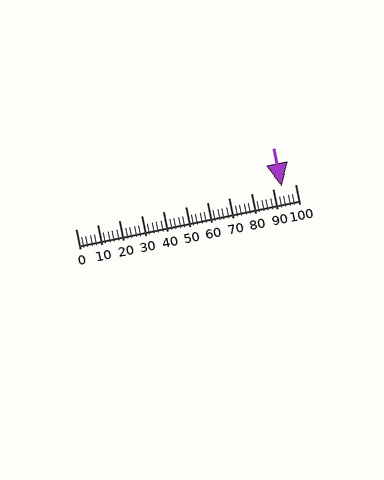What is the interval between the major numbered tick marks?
The major tick marks are spaced 10 units apart.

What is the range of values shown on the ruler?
The ruler shows values from 0 to 100.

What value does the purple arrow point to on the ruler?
The purple arrow points to approximately 94.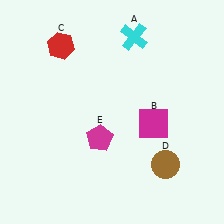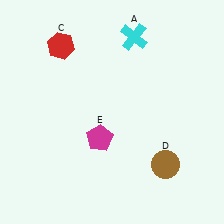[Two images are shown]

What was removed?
The magenta square (B) was removed in Image 2.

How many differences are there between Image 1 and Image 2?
There is 1 difference between the two images.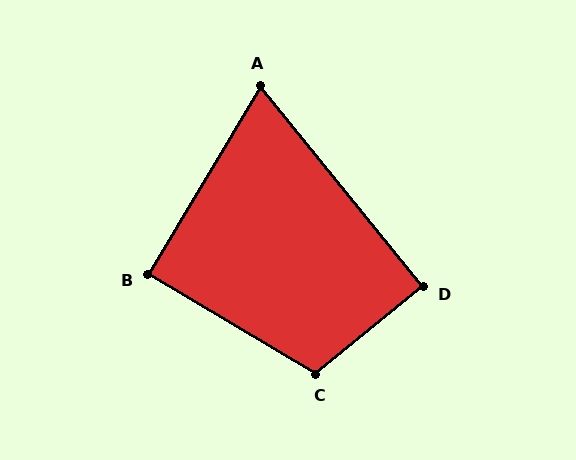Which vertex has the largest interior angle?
C, at approximately 110 degrees.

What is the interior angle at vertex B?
Approximately 90 degrees (approximately right).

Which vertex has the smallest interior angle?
A, at approximately 70 degrees.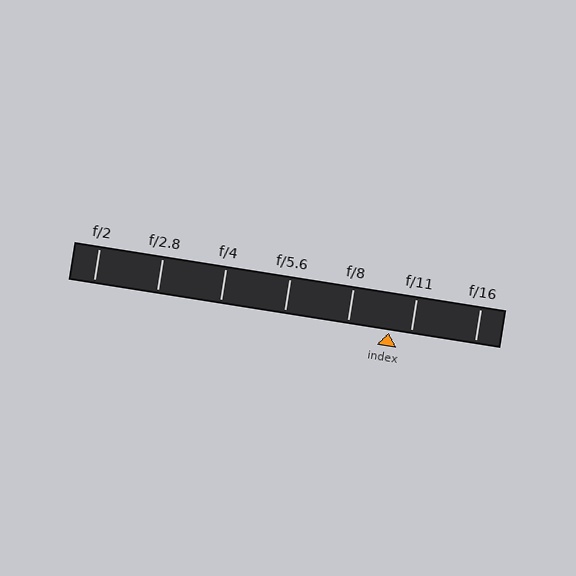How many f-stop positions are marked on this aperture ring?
There are 7 f-stop positions marked.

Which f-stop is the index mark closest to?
The index mark is closest to f/11.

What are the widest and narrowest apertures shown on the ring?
The widest aperture shown is f/2 and the narrowest is f/16.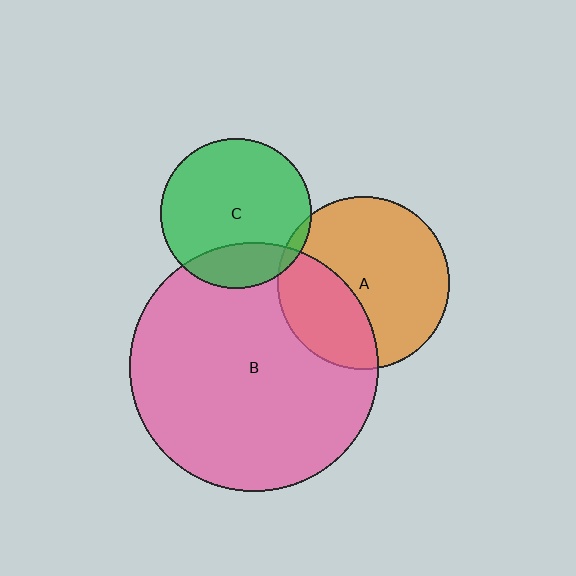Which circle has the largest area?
Circle B (pink).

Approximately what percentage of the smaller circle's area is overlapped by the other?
Approximately 5%.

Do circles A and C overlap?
Yes.